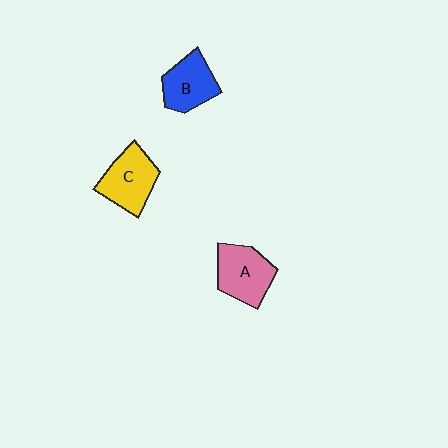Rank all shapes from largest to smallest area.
From largest to smallest: A (pink), C (yellow), B (blue).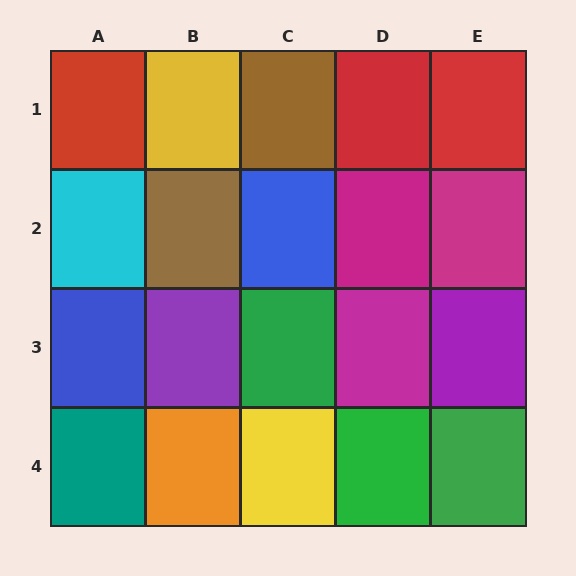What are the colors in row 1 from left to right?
Red, yellow, brown, red, red.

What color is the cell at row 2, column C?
Blue.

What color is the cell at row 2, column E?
Magenta.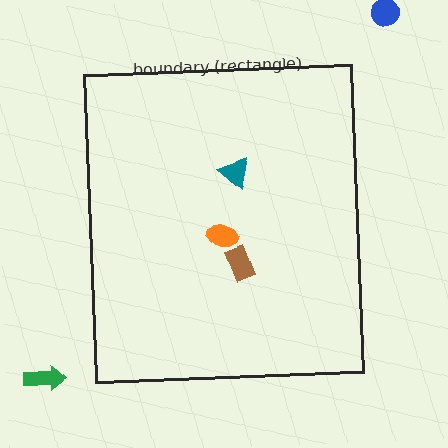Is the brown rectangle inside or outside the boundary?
Inside.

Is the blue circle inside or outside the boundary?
Outside.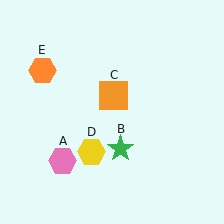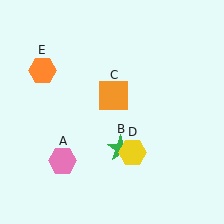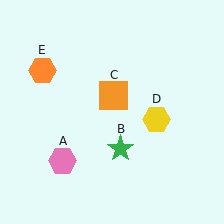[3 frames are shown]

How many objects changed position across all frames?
1 object changed position: yellow hexagon (object D).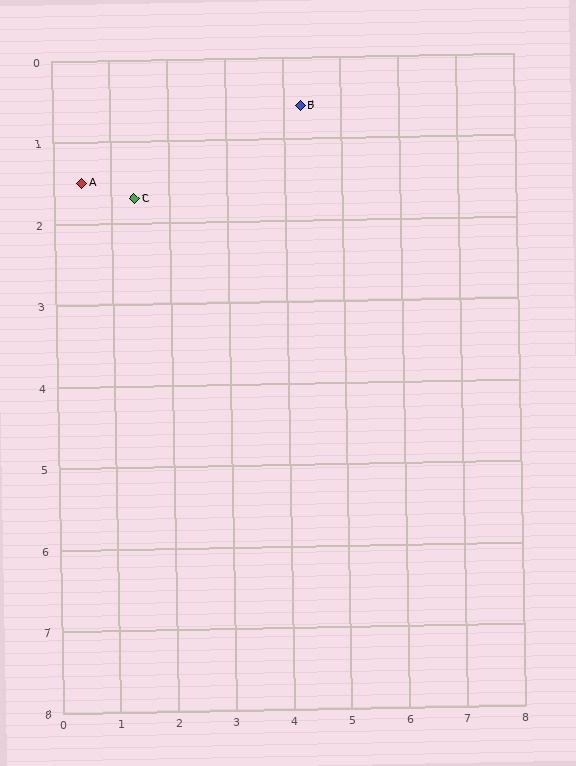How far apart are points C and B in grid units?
Points C and B are about 3.1 grid units apart.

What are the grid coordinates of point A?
Point A is at approximately (0.5, 1.5).